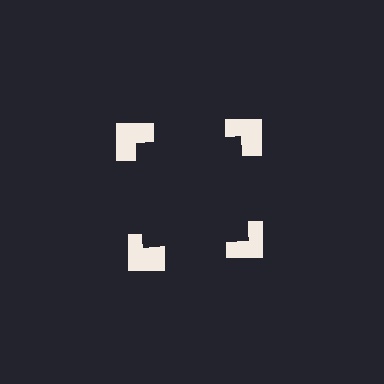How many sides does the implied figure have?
4 sides.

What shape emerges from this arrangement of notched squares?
An illusory square — its edges are inferred from the aligned wedge cuts in the notched squares, not physically drawn.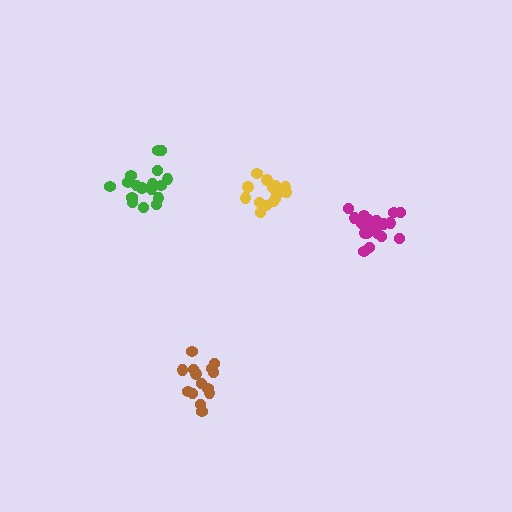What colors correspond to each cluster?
The clusters are colored: brown, magenta, green, yellow.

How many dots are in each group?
Group 1: 14 dots, Group 2: 19 dots, Group 3: 17 dots, Group 4: 15 dots (65 total).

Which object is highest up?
The yellow cluster is topmost.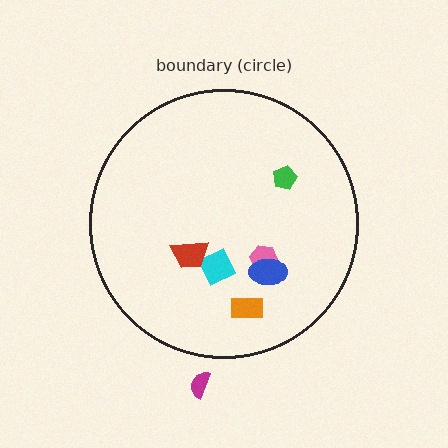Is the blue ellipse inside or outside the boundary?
Inside.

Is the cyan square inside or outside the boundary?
Inside.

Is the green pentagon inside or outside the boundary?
Inside.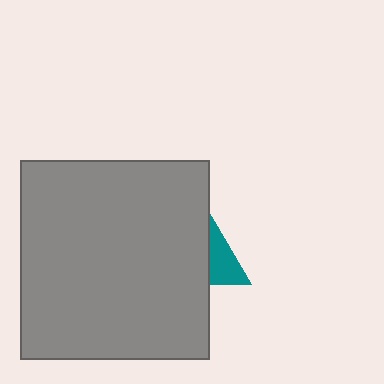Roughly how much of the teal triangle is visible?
A small part of it is visible (roughly 31%).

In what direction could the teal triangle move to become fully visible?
The teal triangle could move right. That would shift it out from behind the gray rectangle entirely.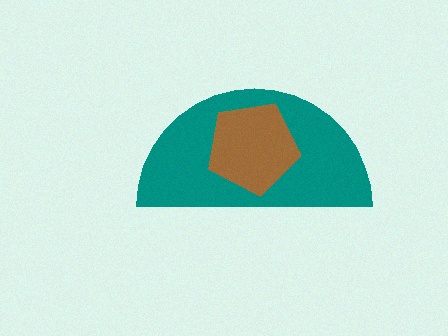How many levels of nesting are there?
2.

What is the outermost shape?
The teal semicircle.